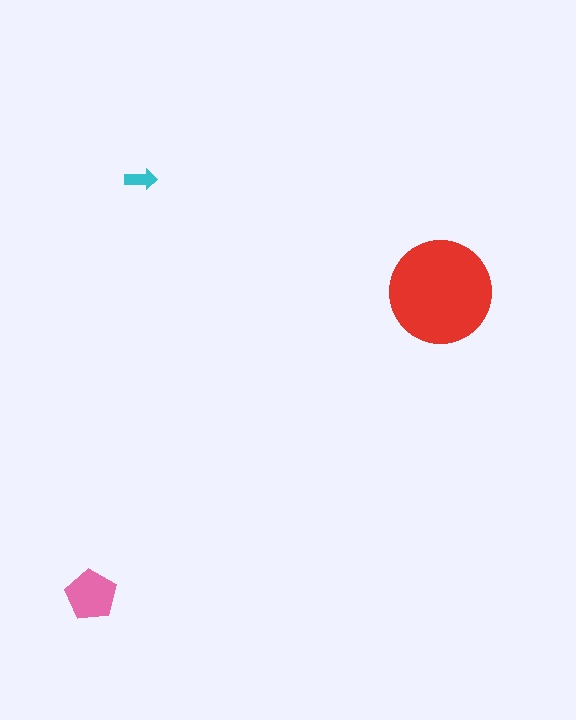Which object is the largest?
The red circle.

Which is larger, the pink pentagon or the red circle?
The red circle.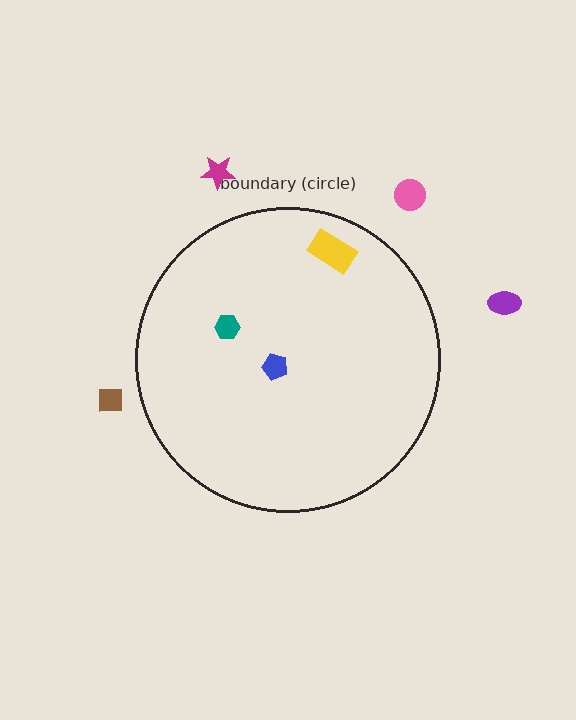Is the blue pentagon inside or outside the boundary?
Inside.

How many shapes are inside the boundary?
3 inside, 4 outside.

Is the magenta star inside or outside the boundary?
Outside.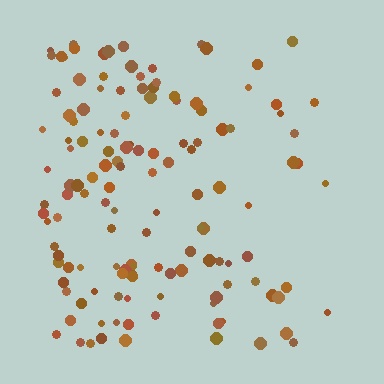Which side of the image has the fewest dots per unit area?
The right.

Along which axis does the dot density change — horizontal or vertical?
Horizontal.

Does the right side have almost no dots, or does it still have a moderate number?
Still a moderate number, just noticeably fewer than the left.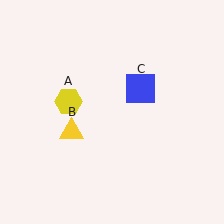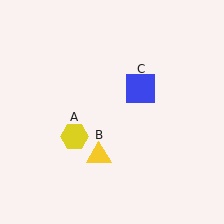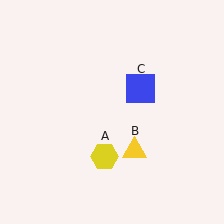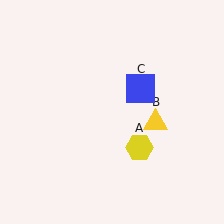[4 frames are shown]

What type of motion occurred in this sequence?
The yellow hexagon (object A), yellow triangle (object B) rotated counterclockwise around the center of the scene.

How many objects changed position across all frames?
2 objects changed position: yellow hexagon (object A), yellow triangle (object B).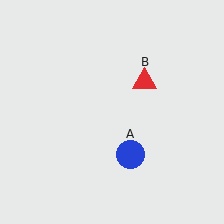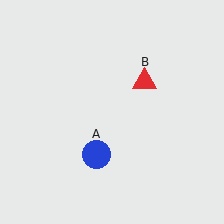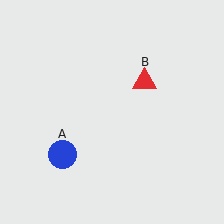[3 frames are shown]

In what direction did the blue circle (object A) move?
The blue circle (object A) moved left.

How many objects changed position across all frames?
1 object changed position: blue circle (object A).